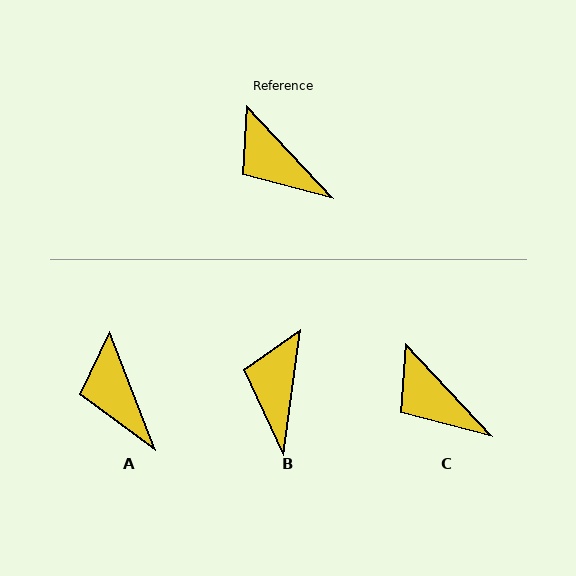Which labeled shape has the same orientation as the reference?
C.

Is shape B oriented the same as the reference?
No, it is off by about 51 degrees.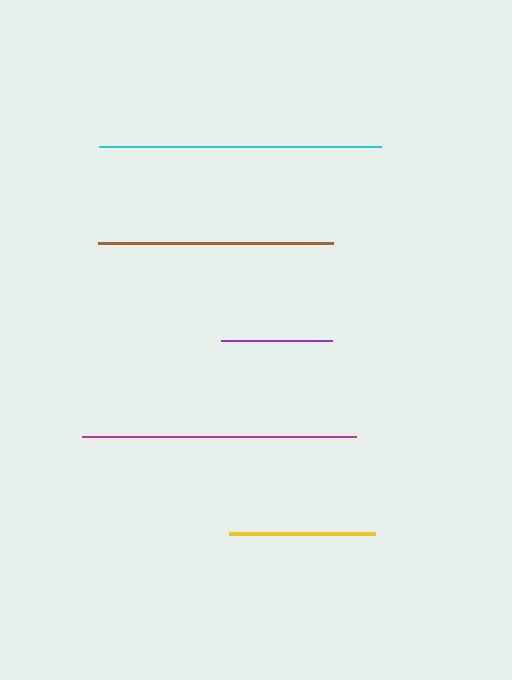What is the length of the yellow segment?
The yellow segment is approximately 146 pixels long.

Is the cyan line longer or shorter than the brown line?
The cyan line is longer than the brown line.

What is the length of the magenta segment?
The magenta segment is approximately 274 pixels long.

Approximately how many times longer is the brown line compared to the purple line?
The brown line is approximately 2.1 times the length of the purple line.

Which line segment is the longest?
The cyan line is the longest at approximately 282 pixels.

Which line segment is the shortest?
The purple line is the shortest at approximately 111 pixels.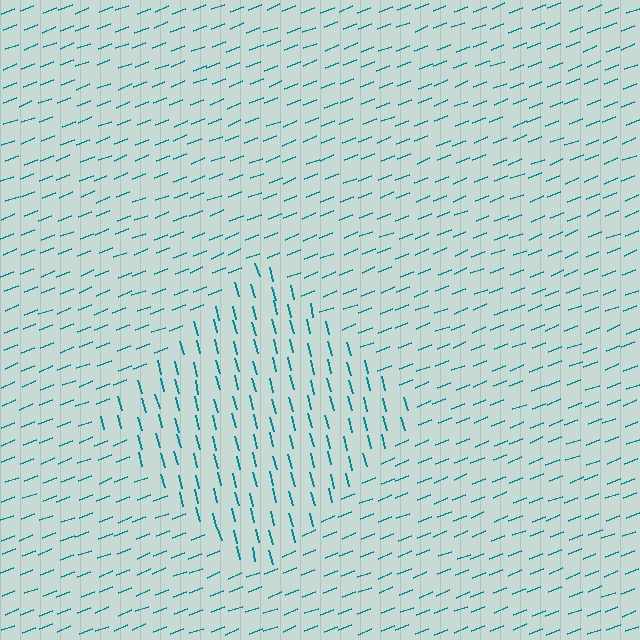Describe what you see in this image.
The image is filled with small teal line segments. A diamond region in the image has lines oriented differently from the surrounding lines, creating a visible texture boundary.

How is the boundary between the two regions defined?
The boundary is defined purely by a change in line orientation (approximately 83 degrees difference). All lines are the same color and thickness.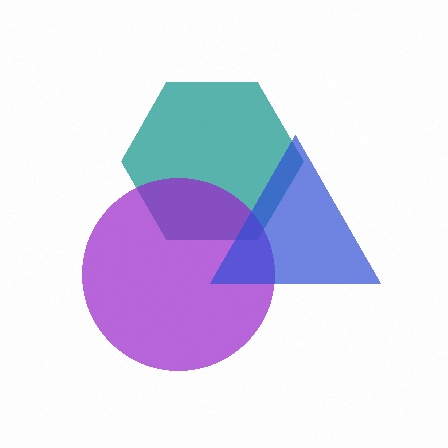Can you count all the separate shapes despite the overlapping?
Yes, there are 3 separate shapes.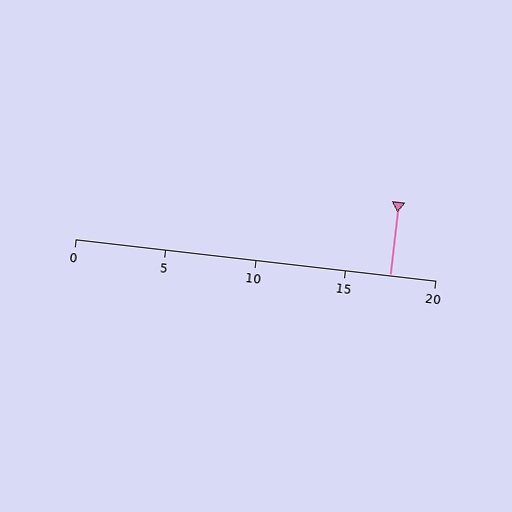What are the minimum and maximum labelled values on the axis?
The axis runs from 0 to 20.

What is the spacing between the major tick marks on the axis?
The major ticks are spaced 5 apart.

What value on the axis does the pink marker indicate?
The marker indicates approximately 17.5.